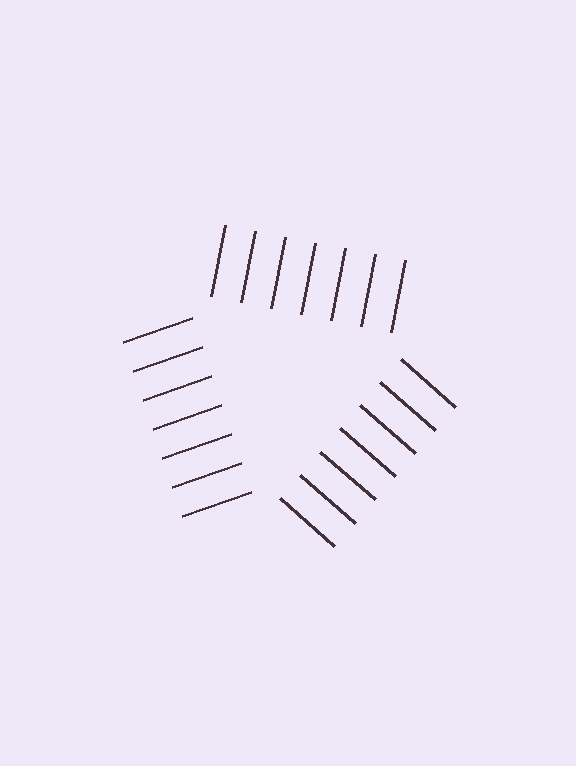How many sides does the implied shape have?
3 sides — the line-ends trace a triangle.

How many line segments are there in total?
21 — 7 along each of the 3 edges.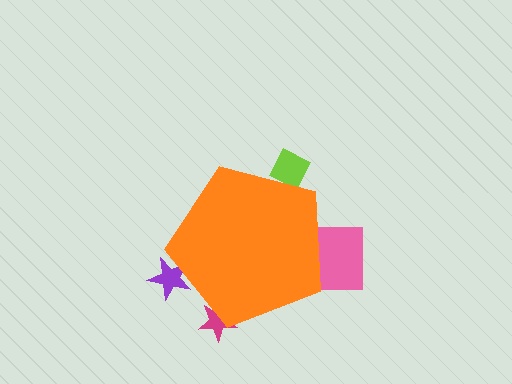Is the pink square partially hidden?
Yes, the pink square is partially hidden behind the orange pentagon.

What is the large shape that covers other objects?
An orange pentagon.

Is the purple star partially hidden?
Yes, the purple star is partially hidden behind the orange pentagon.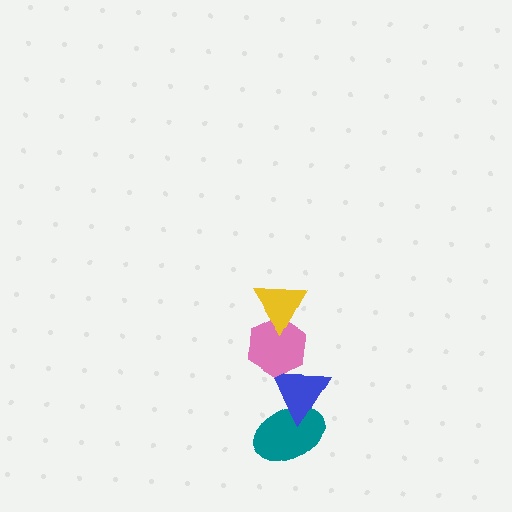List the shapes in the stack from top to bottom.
From top to bottom: the yellow triangle, the pink hexagon, the blue triangle, the teal ellipse.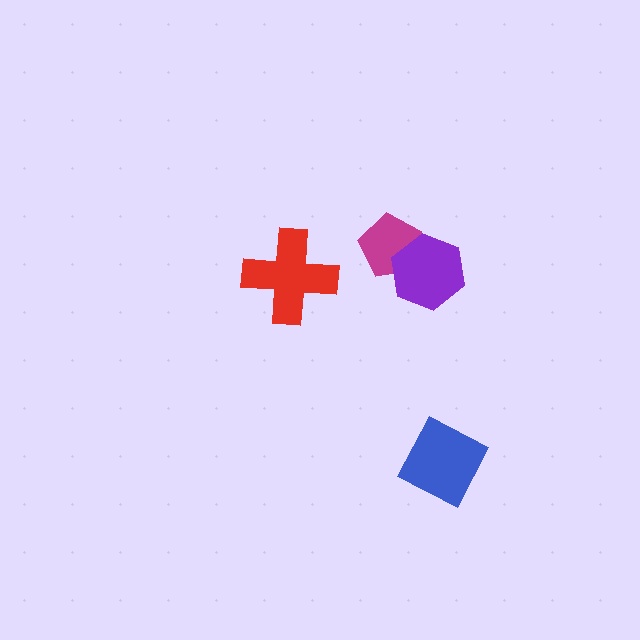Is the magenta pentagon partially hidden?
Yes, it is partially covered by another shape.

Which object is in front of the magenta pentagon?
The purple hexagon is in front of the magenta pentagon.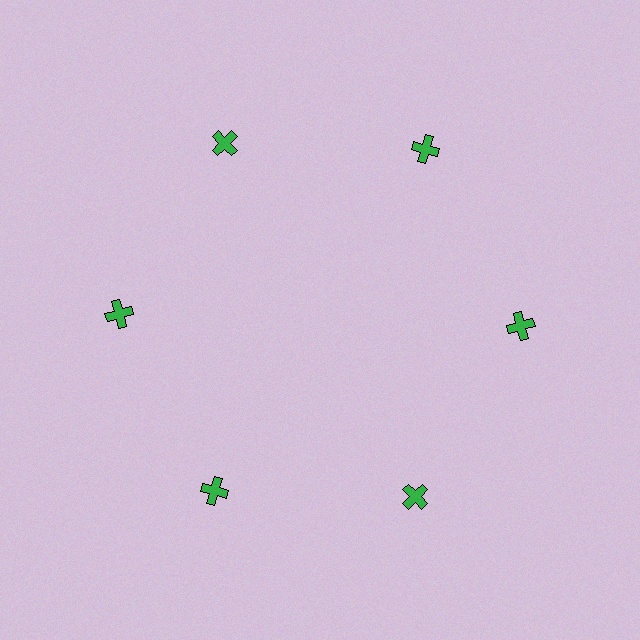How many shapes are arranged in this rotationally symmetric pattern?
There are 6 shapes, arranged in 6 groups of 1.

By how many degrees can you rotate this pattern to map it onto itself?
The pattern maps onto itself every 60 degrees of rotation.